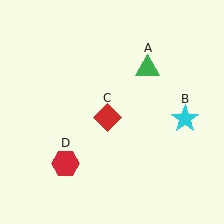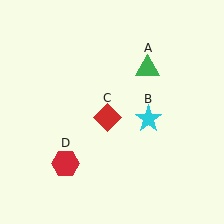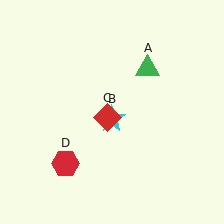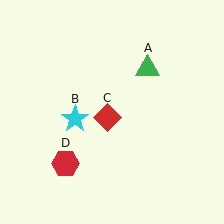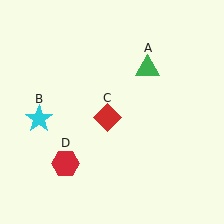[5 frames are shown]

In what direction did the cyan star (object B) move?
The cyan star (object B) moved left.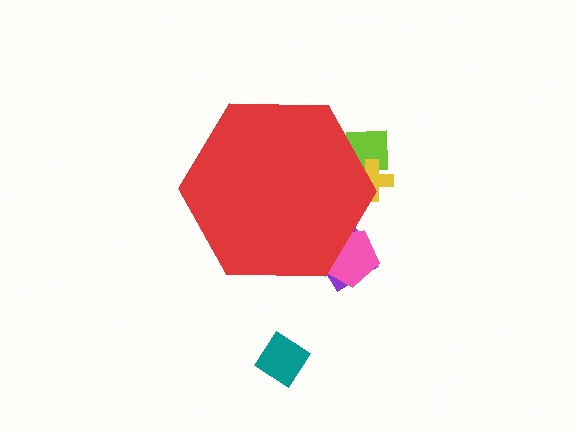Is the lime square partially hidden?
Yes, the lime square is partially hidden behind the red hexagon.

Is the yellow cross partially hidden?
Yes, the yellow cross is partially hidden behind the red hexagon.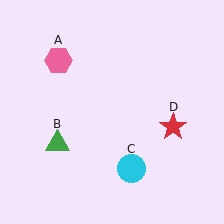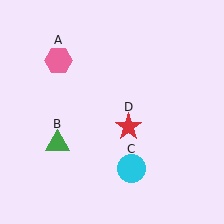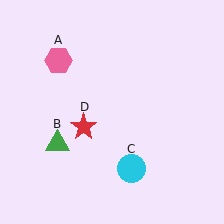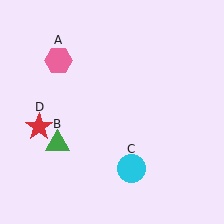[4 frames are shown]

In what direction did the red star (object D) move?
The red star (object D) moved left.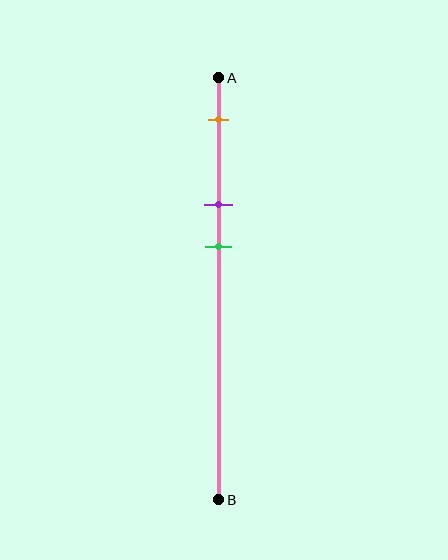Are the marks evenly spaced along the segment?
Yes, the marks are approximately evenly spaced.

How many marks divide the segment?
There are 3 marks dividing the segment.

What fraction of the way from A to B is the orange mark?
The orange mark is approximately 10% (0.1) of the way from A to B.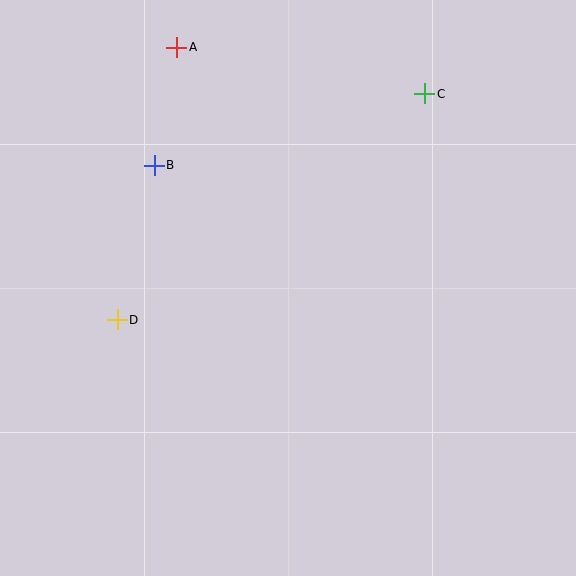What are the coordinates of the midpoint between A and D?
The midpoint between A and D is at (147, 184).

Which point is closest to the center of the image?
Point D at (117, 320) is closest to the center.